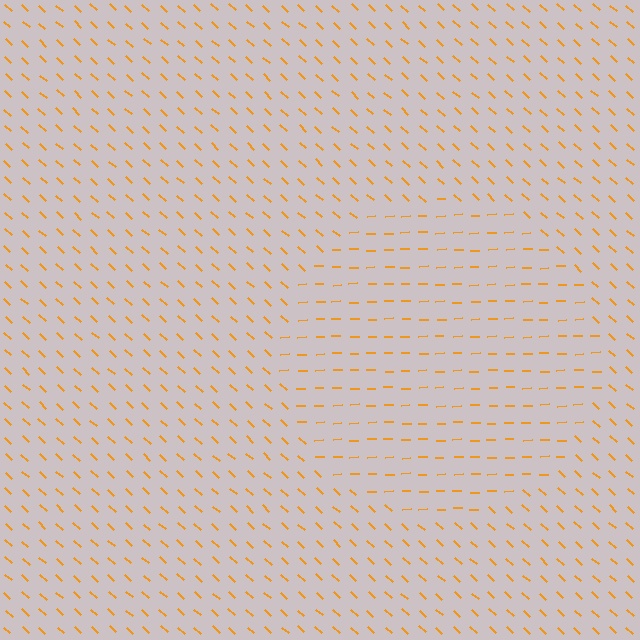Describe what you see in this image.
The image is filled with small orange line segments. A circle region in the image has lines oriented differently from the surrounding lines, creating a visible texture boundary.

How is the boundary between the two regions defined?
The boundary is defined purely by a change in line orientation (approximately 45 degrees difference). All lines are the same color and thickness.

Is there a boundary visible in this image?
Yes, there is a texture boundary formed by a change in line orientation.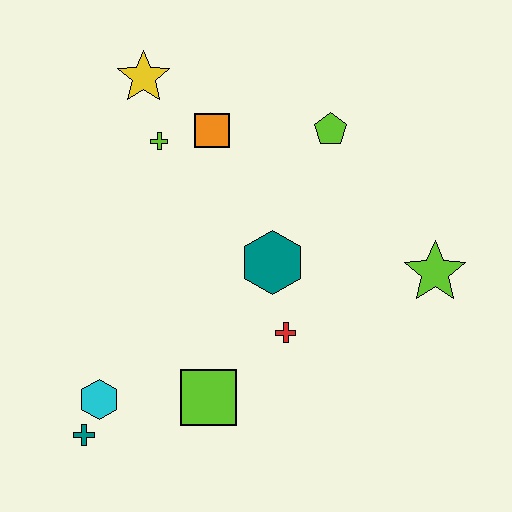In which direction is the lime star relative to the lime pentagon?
The lime star is below the lime pentagon.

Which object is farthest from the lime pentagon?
The teal cross is farthest from the lime pentagon.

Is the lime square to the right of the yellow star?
Yes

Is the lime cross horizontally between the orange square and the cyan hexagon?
Yes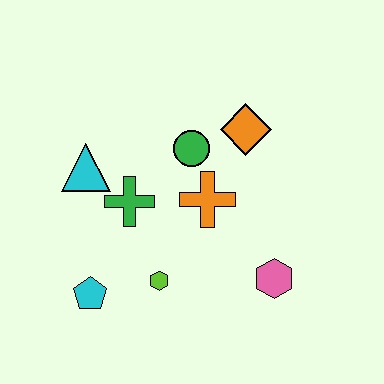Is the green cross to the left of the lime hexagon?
Yes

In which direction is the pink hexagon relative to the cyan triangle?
The pink hexagon is to the right of the cyan triangle.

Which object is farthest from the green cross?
The pink hexagon is farthest from the green cross.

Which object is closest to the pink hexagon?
The orange cross is closest to the pink hexagon.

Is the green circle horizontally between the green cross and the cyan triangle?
No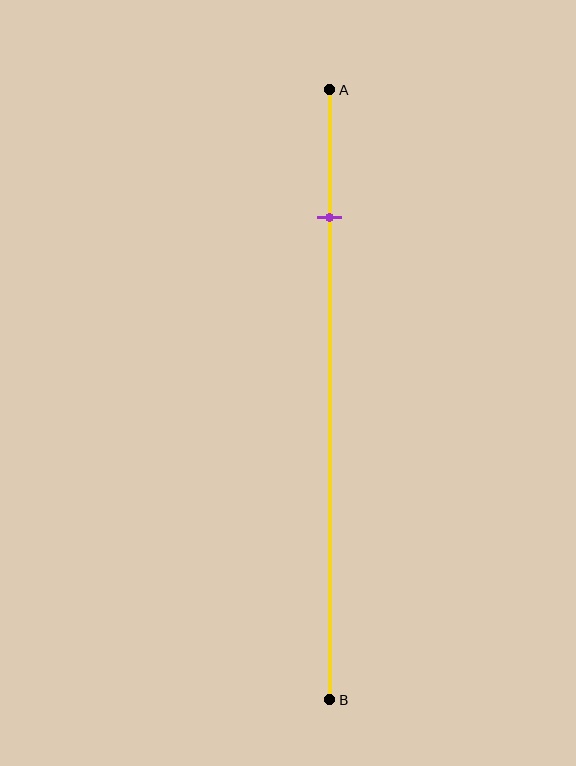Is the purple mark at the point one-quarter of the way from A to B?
No, the mark is at about 20% from A, not at the 25% one-quarter point.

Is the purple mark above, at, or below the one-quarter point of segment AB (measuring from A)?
The purple mark is above the one-quarter point of segment AB.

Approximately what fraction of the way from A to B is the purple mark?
The purple mark is approximately 20% of the way from A to B.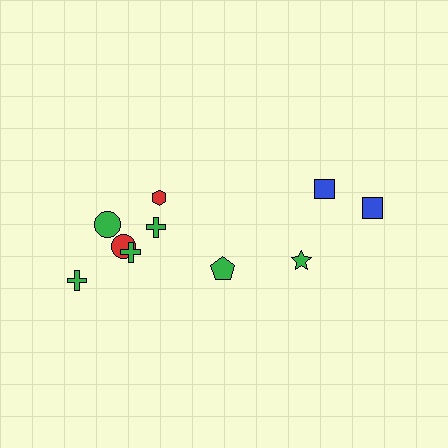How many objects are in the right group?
There are 4 objects.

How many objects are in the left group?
There are 6 objects.